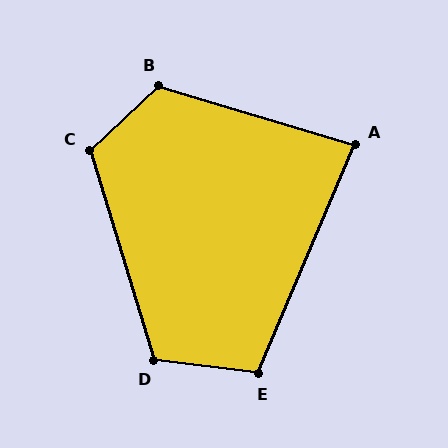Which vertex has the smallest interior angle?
A, at approximately 84 degrees.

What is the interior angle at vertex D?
Approximately 114 degrees (obtuse).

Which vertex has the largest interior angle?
B, at approximately 120 degrees.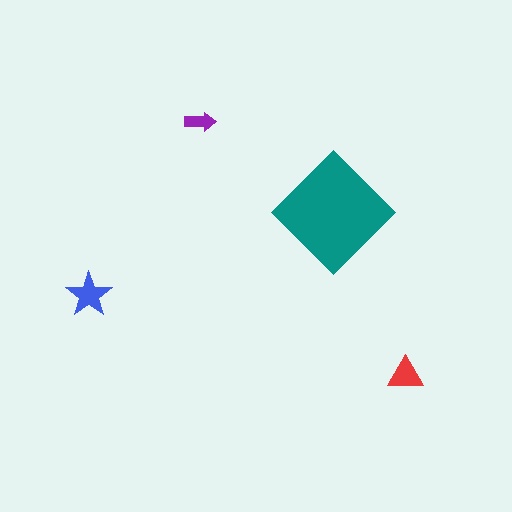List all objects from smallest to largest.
The purple arrow, the red triangle, the blue star, the teal diamond.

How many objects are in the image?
There are 4 objects in the image.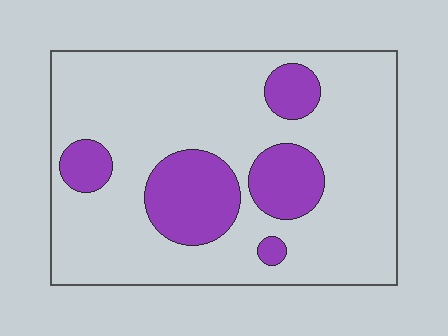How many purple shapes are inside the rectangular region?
5.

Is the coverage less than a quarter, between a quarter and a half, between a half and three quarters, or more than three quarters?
Less than a quarter.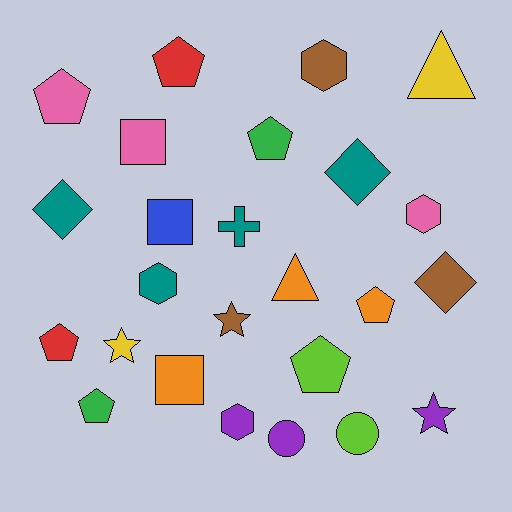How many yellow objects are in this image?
There are 2 yellow objects.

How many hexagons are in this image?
There are 4 hexagons.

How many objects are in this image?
There are 25 objects.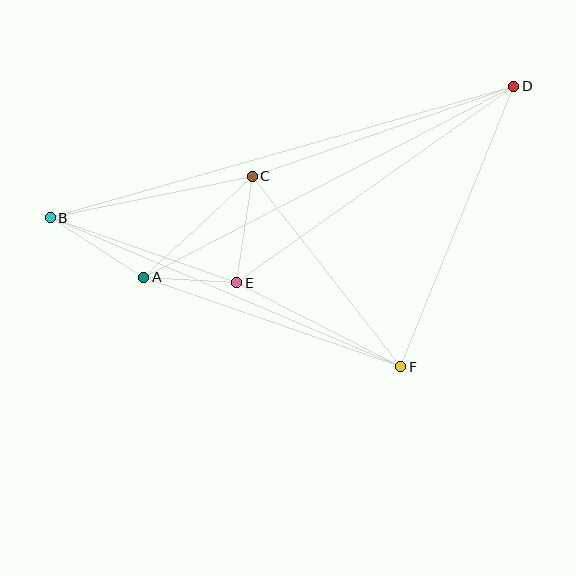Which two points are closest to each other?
Points A and E are closest to each other.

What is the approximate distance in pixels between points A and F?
The distance between A and F is approximately 272 pixels.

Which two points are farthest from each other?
Points B and D are farthest from each other.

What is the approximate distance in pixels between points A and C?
The distance between A and C is approximately 148 pixels.